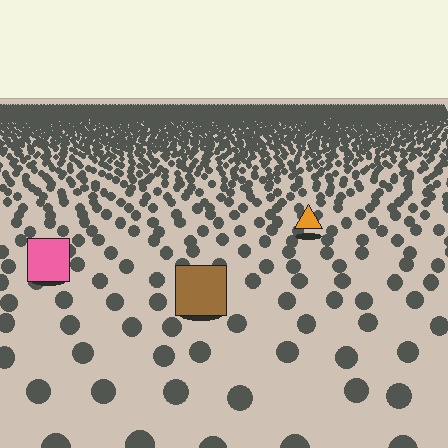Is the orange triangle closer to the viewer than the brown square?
No. The brown square is closer — you can tell from the texture gradient: the ground texture is coarser near it.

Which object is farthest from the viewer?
The orange triangle is farthest from the viewer. It appears smaller and the ground texture around it is denser.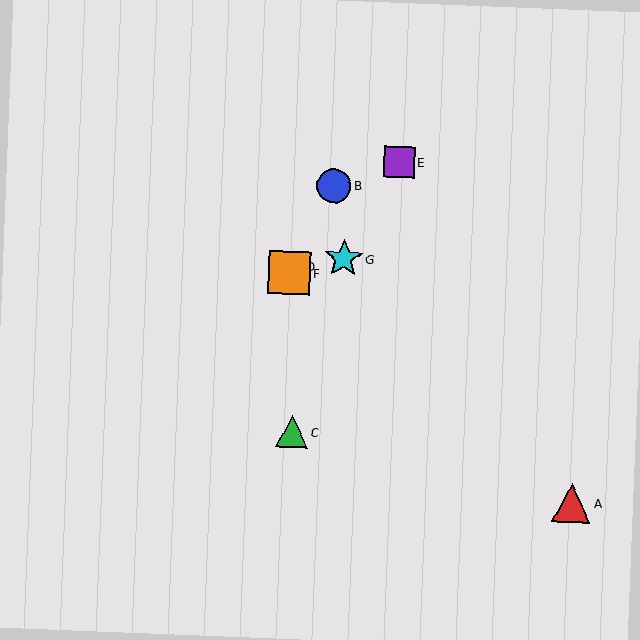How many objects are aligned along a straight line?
3 objects (B, D, F) are aligned along a straight line.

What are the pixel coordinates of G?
Object G is at (344, 259).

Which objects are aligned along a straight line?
Objects B, D, F are aligned along a straight line.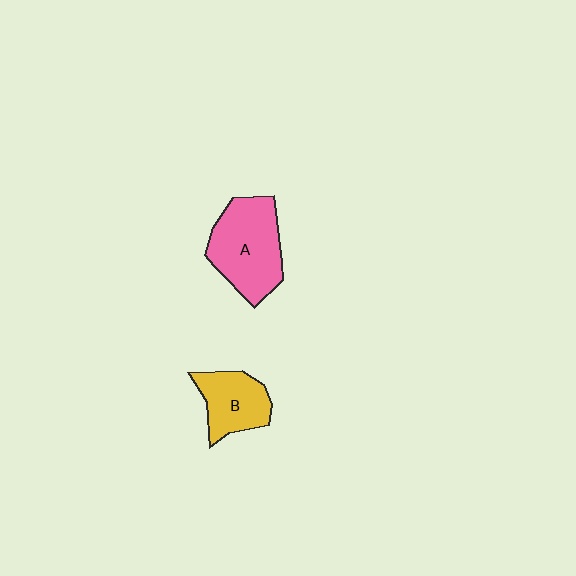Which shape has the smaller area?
Shape B (yellow).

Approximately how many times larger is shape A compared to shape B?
Approximately 1.5 times.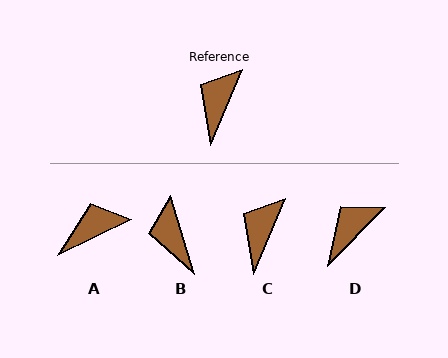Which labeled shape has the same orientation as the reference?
C.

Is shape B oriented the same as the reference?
No, it is off by about 39 degrees.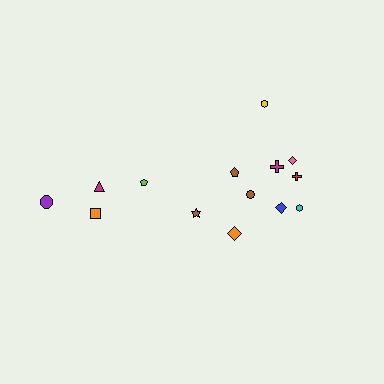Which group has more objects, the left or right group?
The right group.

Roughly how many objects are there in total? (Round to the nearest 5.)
Roughly 15 objects in total.